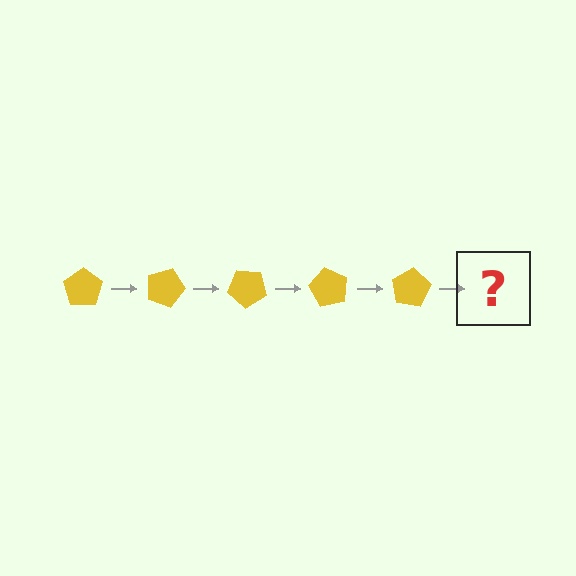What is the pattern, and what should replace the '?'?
The pattern is that the pentagon rotates 20 degrees each step. The '?' should be a yellow pentagon rotated 100 degrees.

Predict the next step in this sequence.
The next step is a yellow pentagon rotated 100 degrees.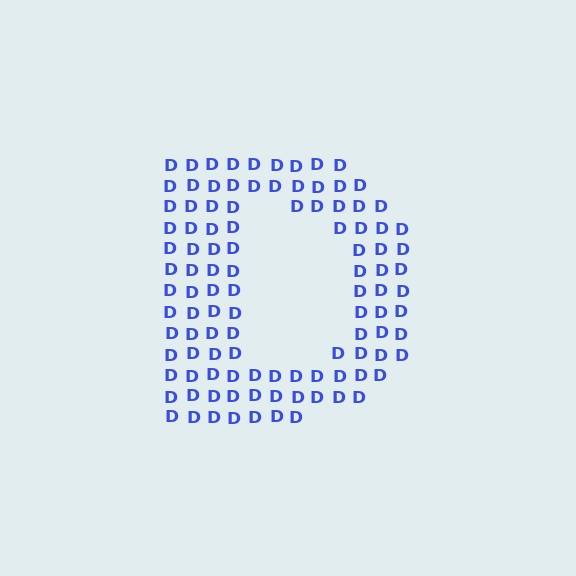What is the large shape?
The large shape is the letter D.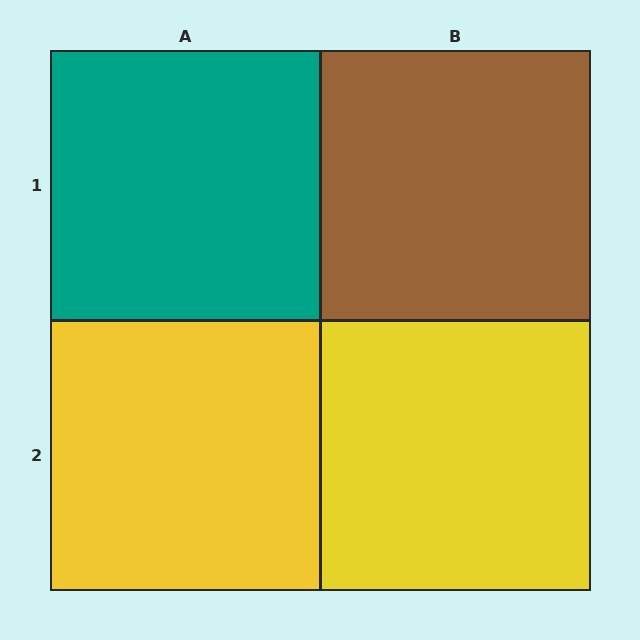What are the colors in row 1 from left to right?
Teal, brown.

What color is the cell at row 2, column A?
Yellow.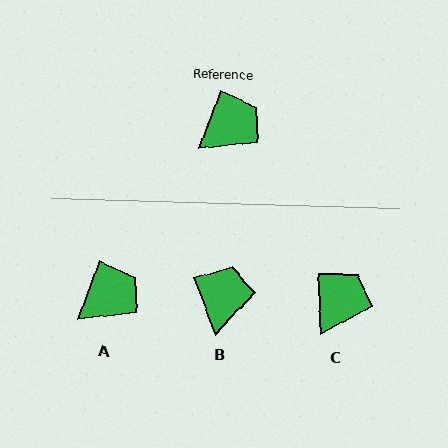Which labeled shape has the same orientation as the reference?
A.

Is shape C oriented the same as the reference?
No, it is off by about 22 degrees.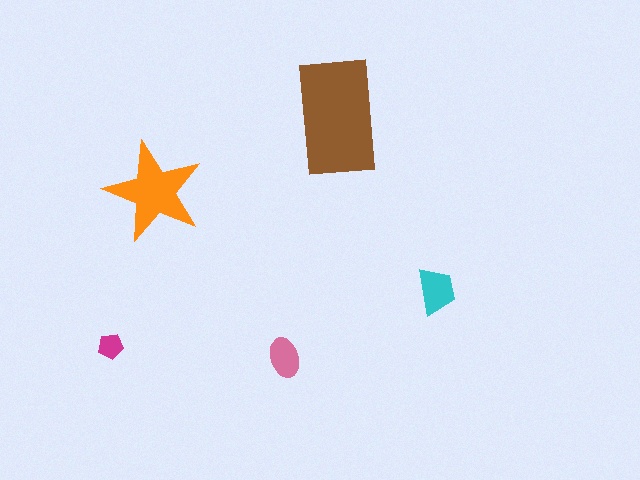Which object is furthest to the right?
The cyan trapezoid is rightmost.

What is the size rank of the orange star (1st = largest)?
2nd.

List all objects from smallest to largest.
The magenta pentagon, the pink ellipse, the cyan trapezoid, the orange star, the brown rectangle.